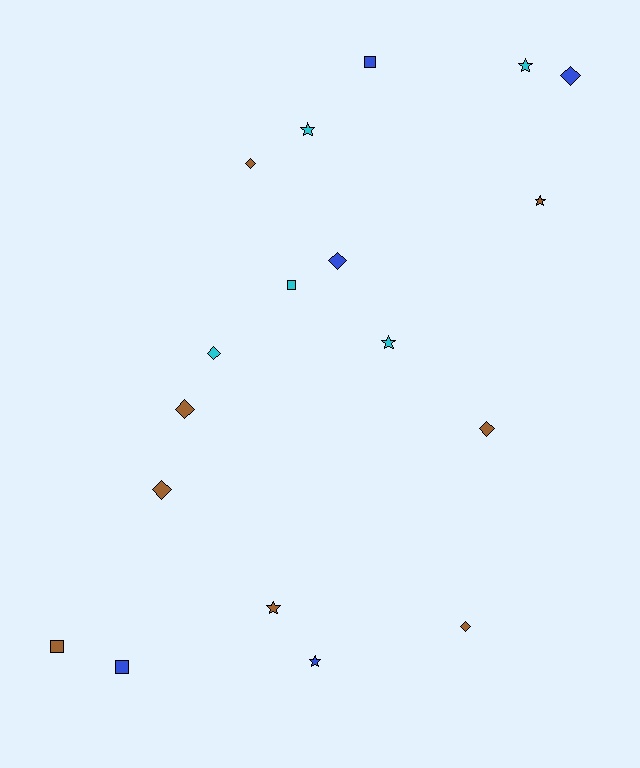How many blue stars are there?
There is 1 blue star.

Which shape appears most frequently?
Diamond, with 8 objects.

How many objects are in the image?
There are 18 objects.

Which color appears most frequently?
Brown, with 8 objects.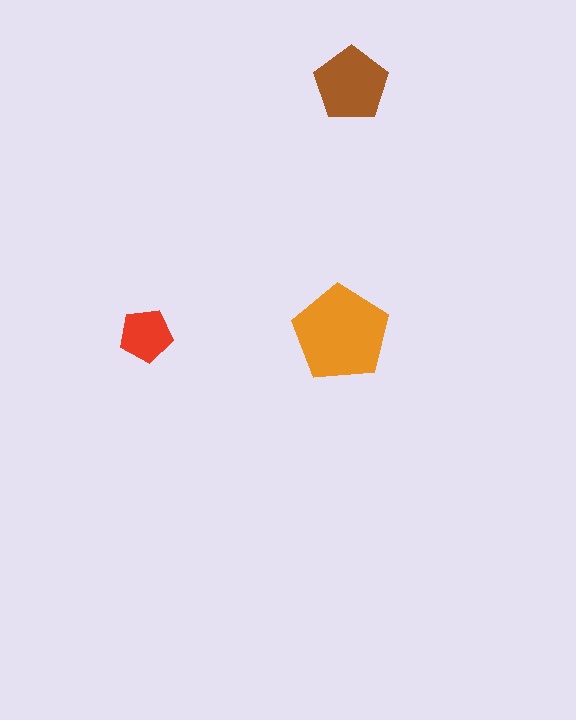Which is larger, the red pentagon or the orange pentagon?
The orange one.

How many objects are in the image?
There are 3 objects in the image.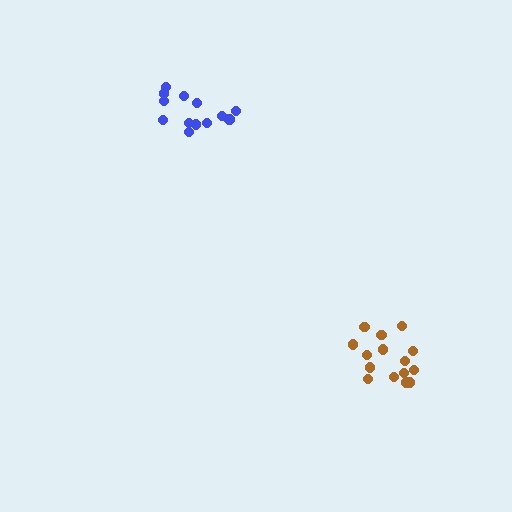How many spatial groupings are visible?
There are 2 spatial groupings.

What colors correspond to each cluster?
The clusters are colored: blue, brown.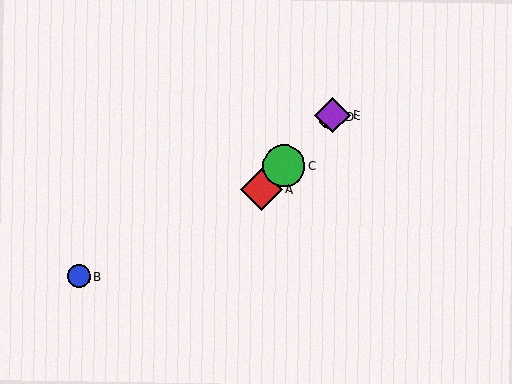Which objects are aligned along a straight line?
Objects A, C, D, E are aligned along a straight line.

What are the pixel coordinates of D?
Object D is at (330, 117).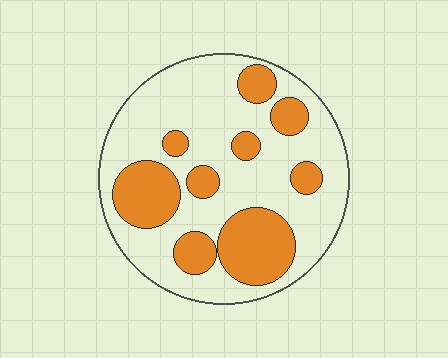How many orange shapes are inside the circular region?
9.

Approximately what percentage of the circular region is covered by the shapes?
Approximately 30%.